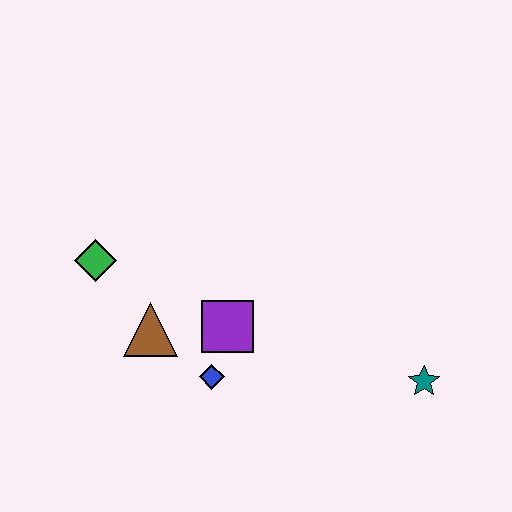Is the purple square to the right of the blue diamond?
Yes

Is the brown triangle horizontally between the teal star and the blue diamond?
No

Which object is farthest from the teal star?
The green diamond is farthest from the teal star.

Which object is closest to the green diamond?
The brown triangle is closest to the green diamond.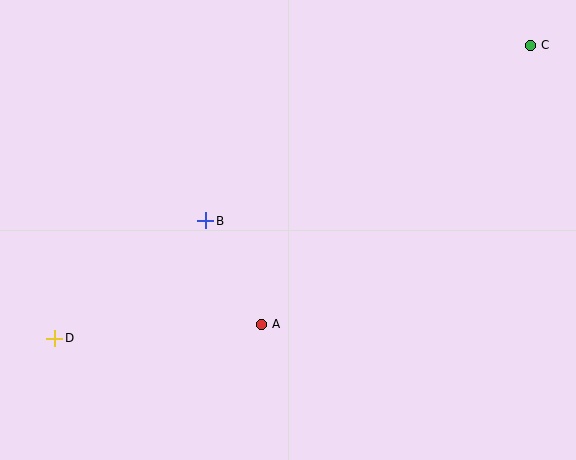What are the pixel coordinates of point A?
Point A is at (262, 324).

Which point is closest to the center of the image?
Point B at (206, 221) is closest to the center.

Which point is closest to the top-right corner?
Point C is closest to the top-right corner.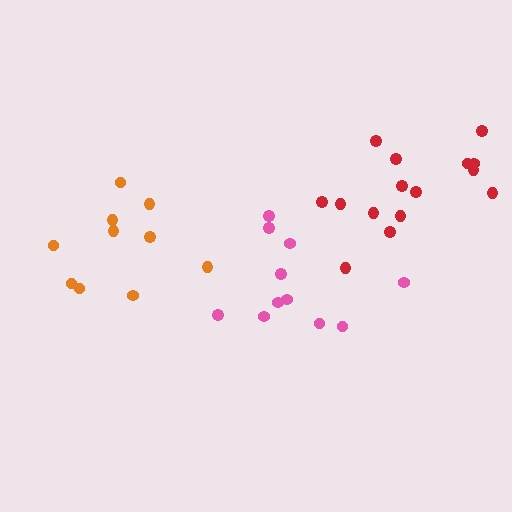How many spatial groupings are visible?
There are 3 spatial groupings.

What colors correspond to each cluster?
The clusters are colored: pink, red, orange.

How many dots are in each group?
Group 1: 11 dots, Group 2: 15 dots, Group 3: 10 dots (36 total).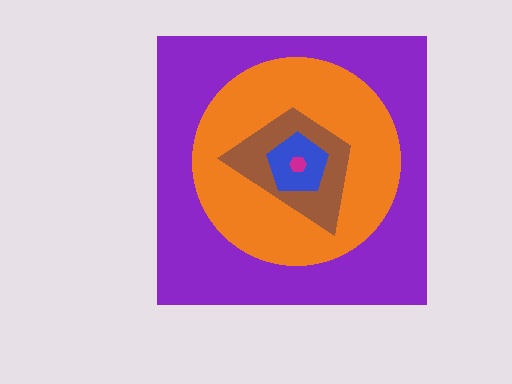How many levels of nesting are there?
5.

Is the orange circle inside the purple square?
Yes.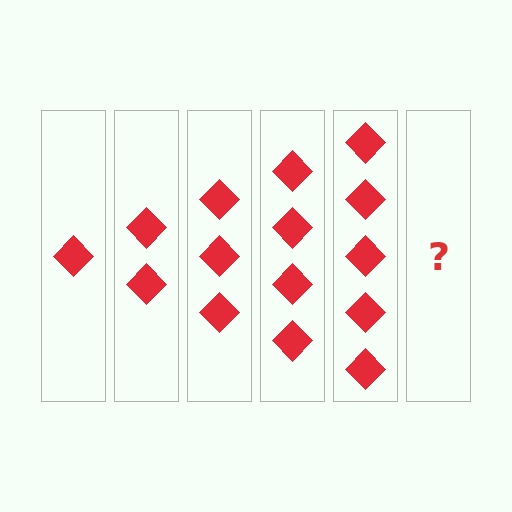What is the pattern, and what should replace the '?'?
The pattern is that each step adds one more diamond. The '?' should be 6 diamonds.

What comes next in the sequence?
The next element should be 6 diamonds.